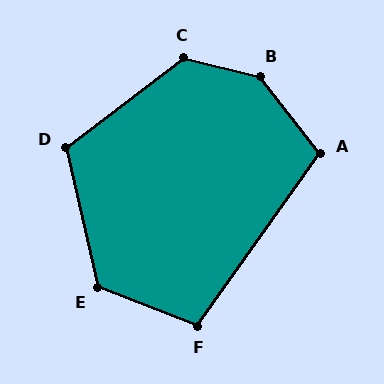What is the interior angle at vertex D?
Approximately 114 degrees (obtuse).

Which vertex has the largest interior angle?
B, at approximately 141 degrees.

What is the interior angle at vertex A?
Approximately 107 degrees (obtuse).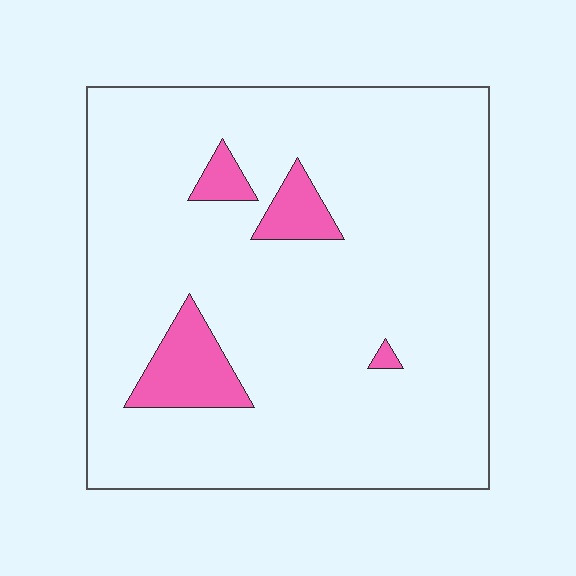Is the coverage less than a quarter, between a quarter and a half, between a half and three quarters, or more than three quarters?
Less than a quarter.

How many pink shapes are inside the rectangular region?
4.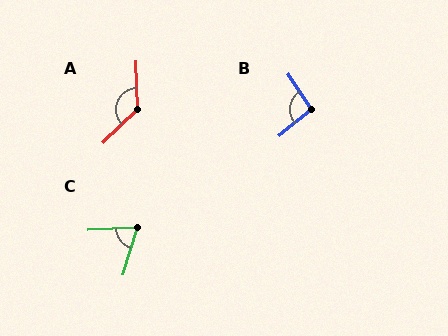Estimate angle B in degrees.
Approximately 97 degrees.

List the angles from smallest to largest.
C (70°), B (97°), A (133°).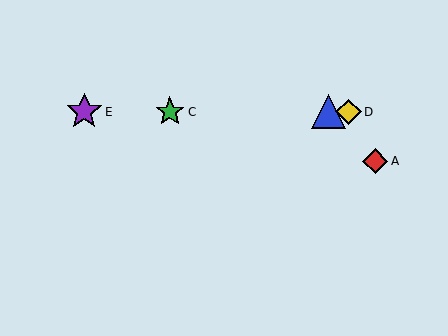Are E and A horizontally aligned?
No, E is at y≈112 and A is at y≈161.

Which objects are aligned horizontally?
Objects B, C, D, E are aligned horizontally.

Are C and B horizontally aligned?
Yes, both are at y≈112.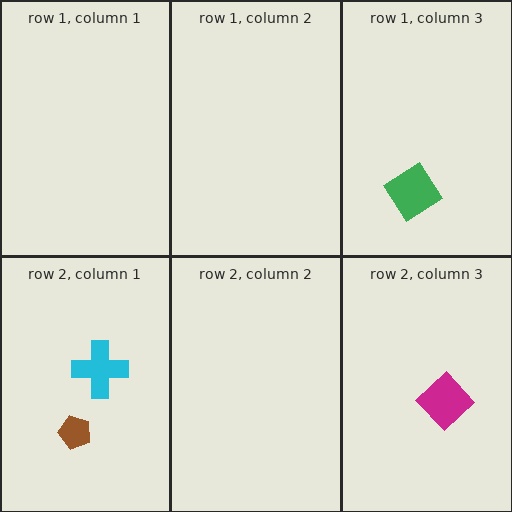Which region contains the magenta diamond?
The row 2, column 3 region.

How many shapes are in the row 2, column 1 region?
2.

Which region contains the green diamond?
The row 1, column 3 region.